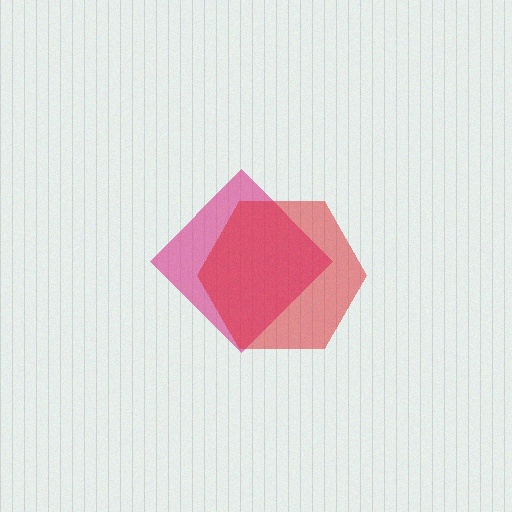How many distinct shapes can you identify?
There are 2 distinct shapes: a magenta diamond, a red hexagon.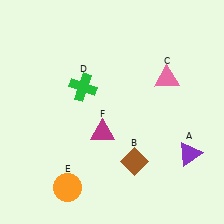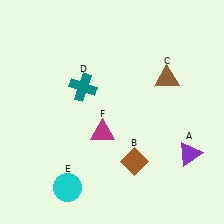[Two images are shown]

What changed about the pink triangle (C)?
In Image 1, C is pink. In Image 2, it changed to brown.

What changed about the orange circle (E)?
In Image 1, E is orange. In Image 2, it changed to cyan.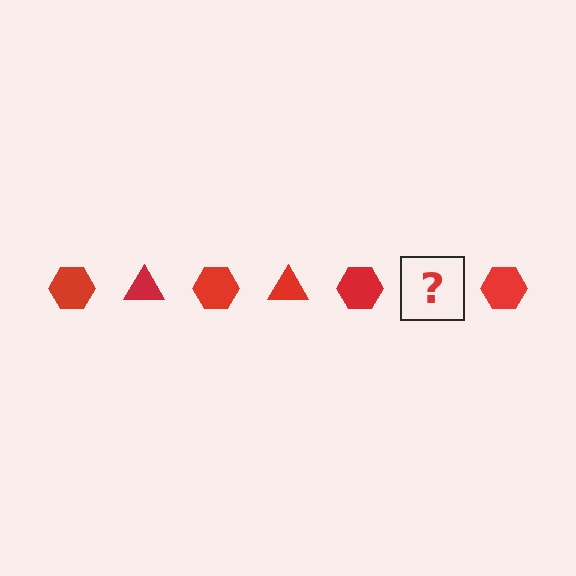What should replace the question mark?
The question mark should be replaced with a red triangle.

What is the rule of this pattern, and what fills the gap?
The rule is that the pattern cycles through hexagon, triangle shapes in red. The gap should be filled with a red triangle.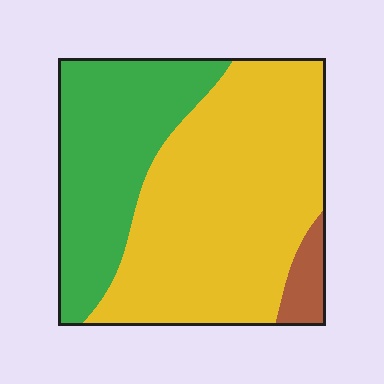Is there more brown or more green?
Green.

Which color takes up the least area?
Brown, at roughly 5%.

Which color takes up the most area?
Yellow, at roughly 60%.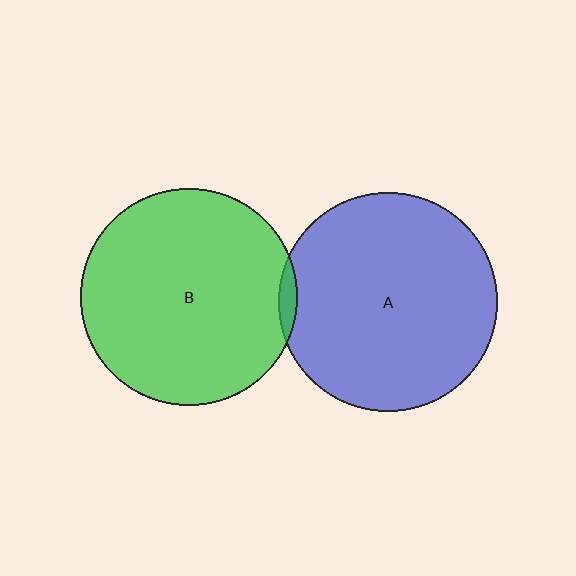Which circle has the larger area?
Circle A (blue).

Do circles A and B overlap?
Yes.